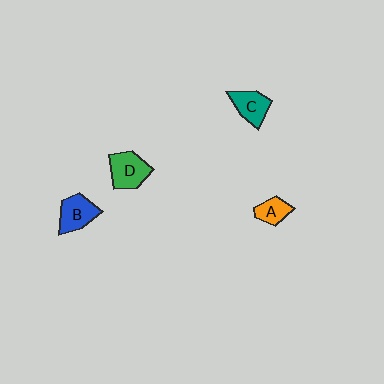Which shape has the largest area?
Shape D (green).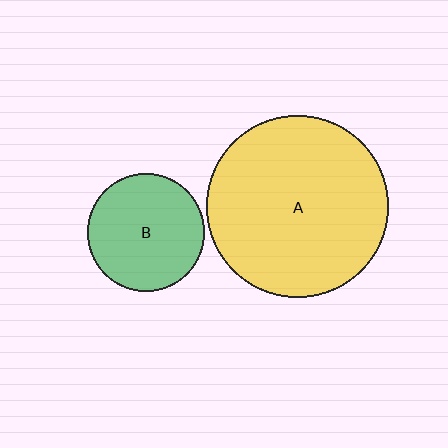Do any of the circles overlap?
No, none of the circles overlap.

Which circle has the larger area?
Circle A (yellow).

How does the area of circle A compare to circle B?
Approximately 2.4 times.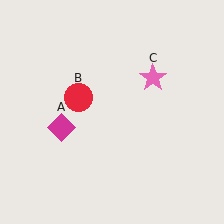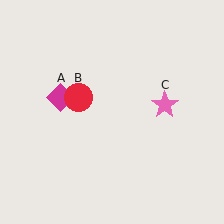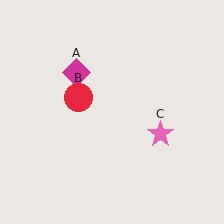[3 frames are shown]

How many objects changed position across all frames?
2 objects changed position: magenta diamond (object A), pink star (object C).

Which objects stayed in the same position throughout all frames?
Red circle (object B) remained stationary.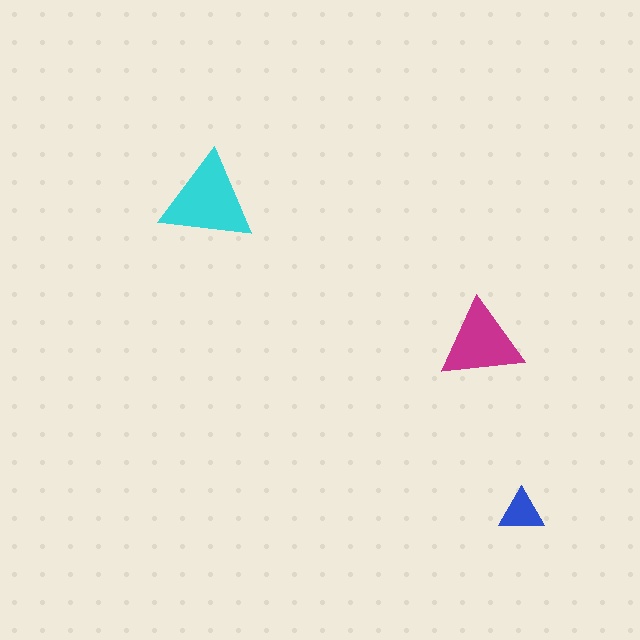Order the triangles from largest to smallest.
the cyan one, the magenta one, the blue one.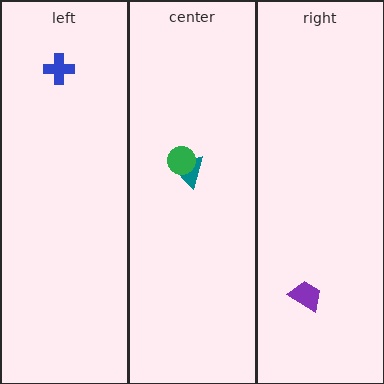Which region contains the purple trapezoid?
The right region.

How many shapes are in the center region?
2.